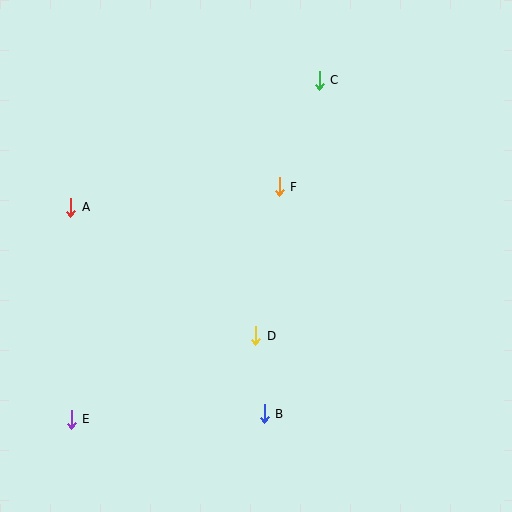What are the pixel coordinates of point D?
Point D is at (256, 336).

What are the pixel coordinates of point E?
Point E is at (71, 419).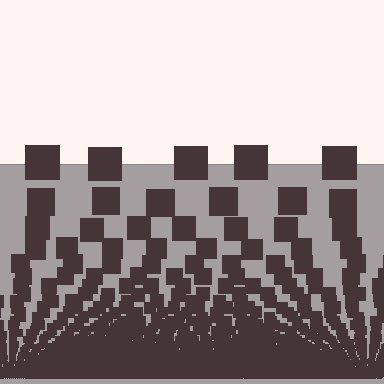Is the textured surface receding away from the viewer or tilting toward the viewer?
The surface appears to tilt toward the viewer. Texture elements get larger and sparser toward the top.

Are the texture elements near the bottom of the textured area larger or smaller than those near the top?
Smaller. The gradient is inverted — elements near the bottom are smaller and denser.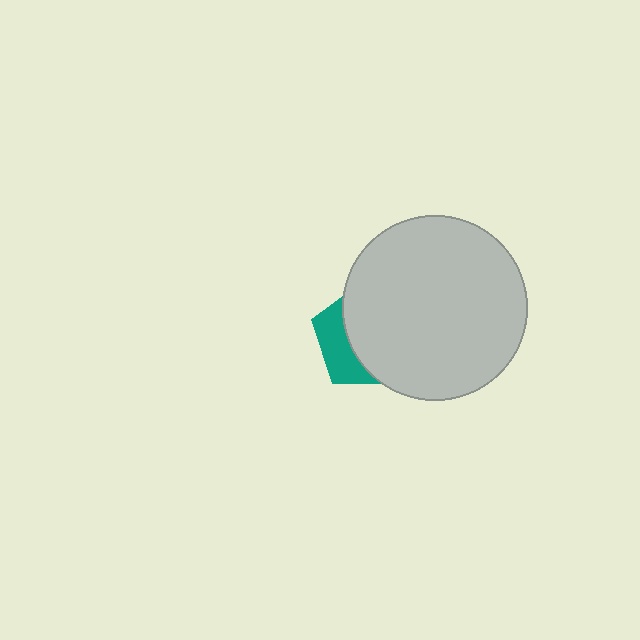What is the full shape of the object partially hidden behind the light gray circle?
The partially hidden object is a teal pentagon.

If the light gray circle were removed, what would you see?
You would see the complete teal pentagon.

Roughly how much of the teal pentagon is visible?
A small part of it is visible (roughly 32%).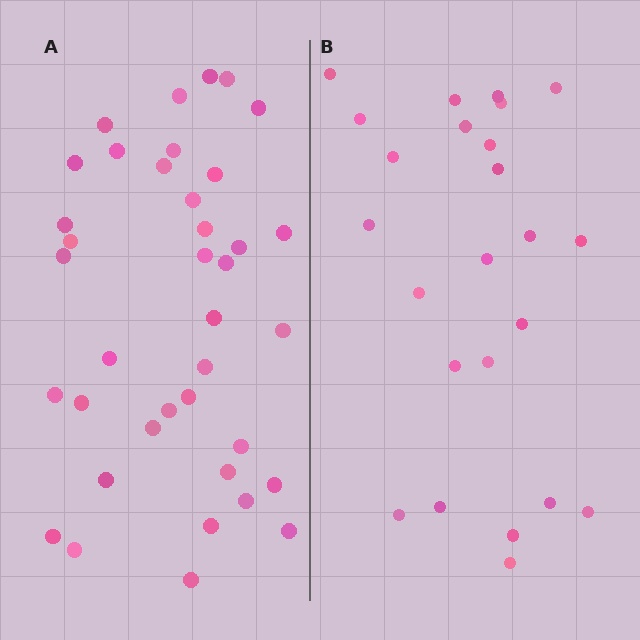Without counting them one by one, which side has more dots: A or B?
Region A (the left region) has more dots.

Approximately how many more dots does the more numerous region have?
Region A has approximately 15 more dots than region B.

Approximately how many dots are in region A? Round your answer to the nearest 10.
About 40 dots. (The exact count is 38, which rounds to 40.)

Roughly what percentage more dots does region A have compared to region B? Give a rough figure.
About 60% more.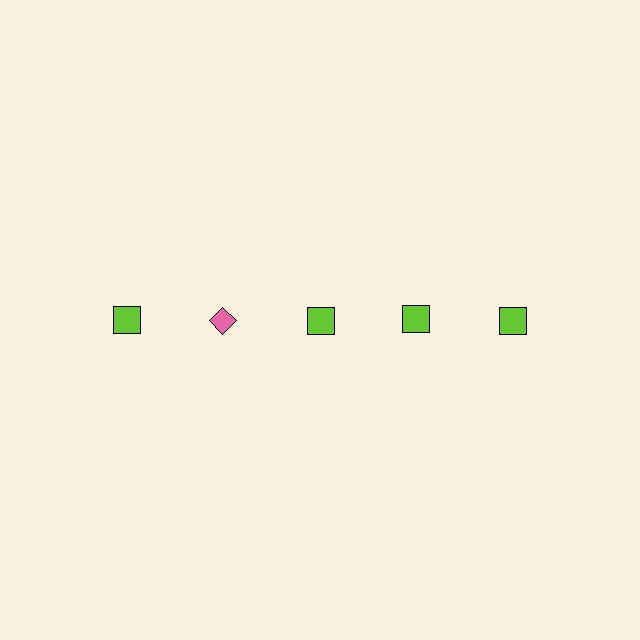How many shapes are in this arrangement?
There are 5 shapes arranged in a grid pattern.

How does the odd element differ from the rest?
It differs in both color (pink instead of lime) and shape (diamond instead of square).